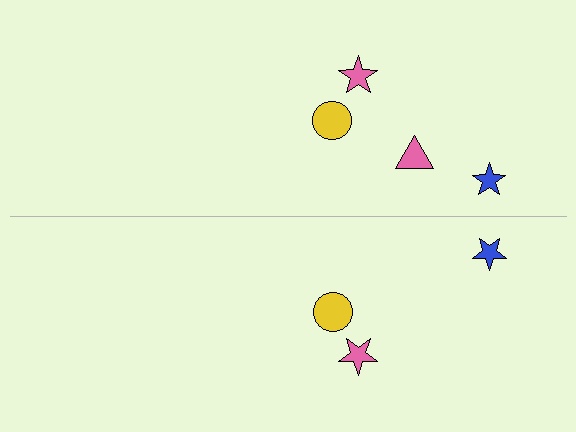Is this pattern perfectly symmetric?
No, the pattern is not perfectly symmetric. A pink triangle is missing from the bottom side.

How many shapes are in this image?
There are 7 shapes in this image.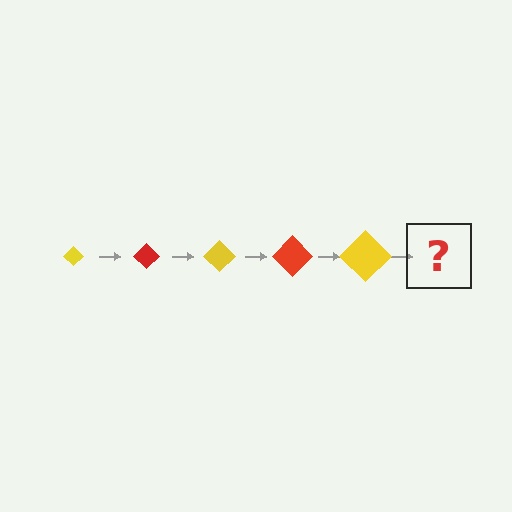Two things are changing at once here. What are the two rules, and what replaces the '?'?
The two rules are that the diamond grows larger each step and the color cycles through yellow and red. The '?' should be a red diamond, larger than the previous one.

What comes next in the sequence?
The next element should be a red diamond, larger than the previous one.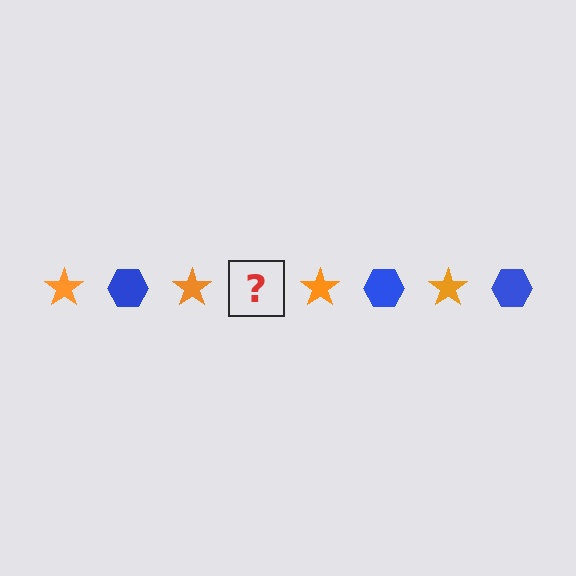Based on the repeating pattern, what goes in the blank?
The blank should be a blue hexagon.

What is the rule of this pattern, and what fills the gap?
The rule is that the pattern alternates between orange star and blue hexagon. The gap should be filled with a blue hexagon.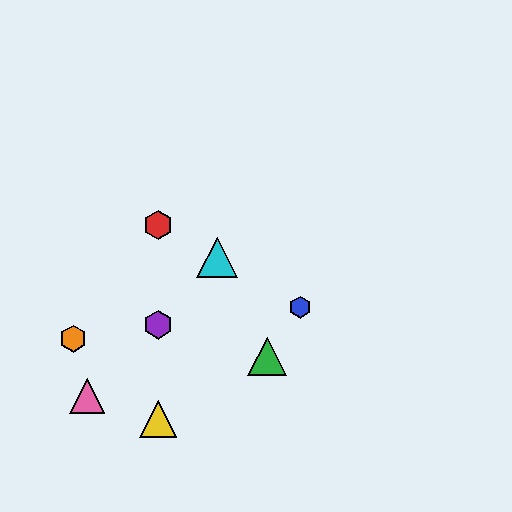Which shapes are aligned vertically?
The red hexagon, the yellow triangle, the purple hexagon are aligned vertically.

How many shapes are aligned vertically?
3 shapes (the red hexagon, the yellow triangle, the purple hexagon) are aligned vertically.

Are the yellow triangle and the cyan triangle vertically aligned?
No, the yellow triangle is at x≈158 and the cyan triangle is at x≈217.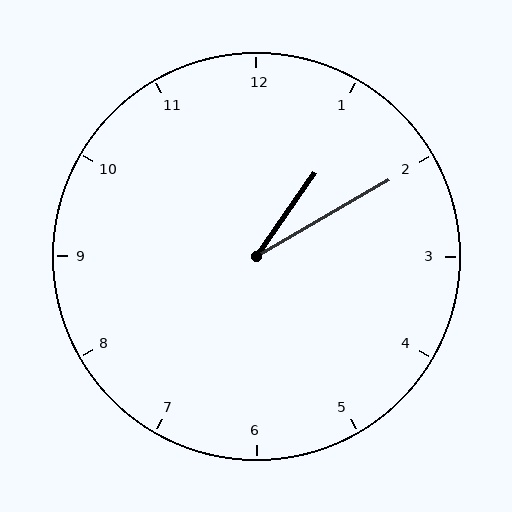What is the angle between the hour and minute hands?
Approximately 25 degrees.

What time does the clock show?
1:10.